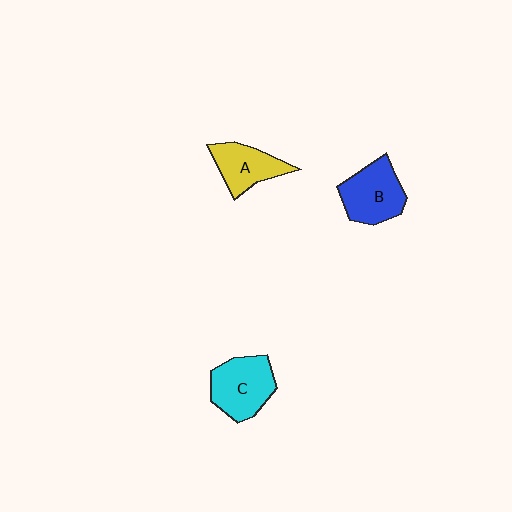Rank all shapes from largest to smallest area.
From largest to smallest: C (cyan), B (blue), A (yellow).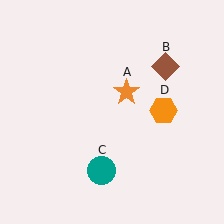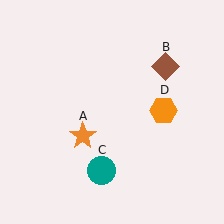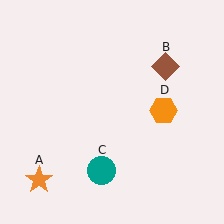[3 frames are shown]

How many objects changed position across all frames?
1 object changed position: orange star (object A).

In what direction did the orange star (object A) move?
The orange star (object A) moved down and to the left.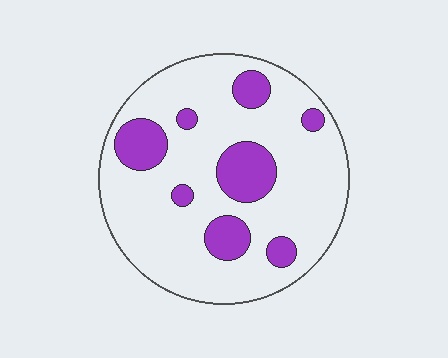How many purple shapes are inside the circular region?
8.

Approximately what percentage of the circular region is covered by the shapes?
Approximately 20%.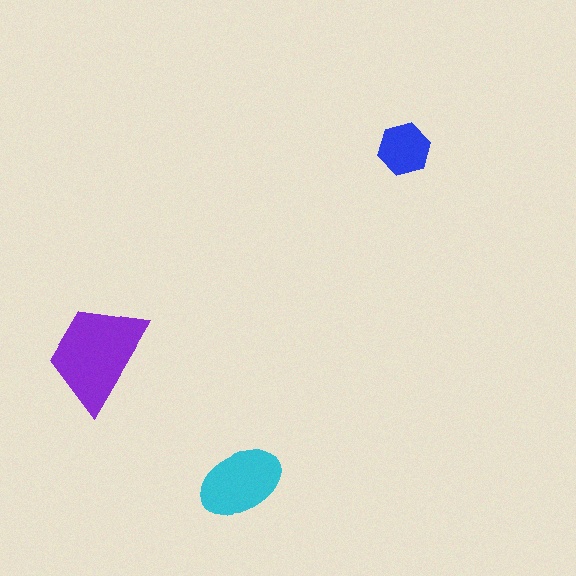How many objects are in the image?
There are 3 objects in the image.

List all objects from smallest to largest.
The blue hexagon, the cyan ellipse, the purple trapezoid.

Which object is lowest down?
The cyan ellipse is bottommost.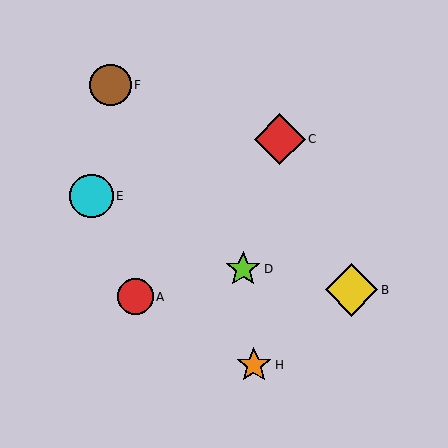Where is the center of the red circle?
The center of the red circle is at (136, 297).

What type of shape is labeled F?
Shape F is a brown circle.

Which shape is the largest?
The yellow diamond (labeled B) is the largest.